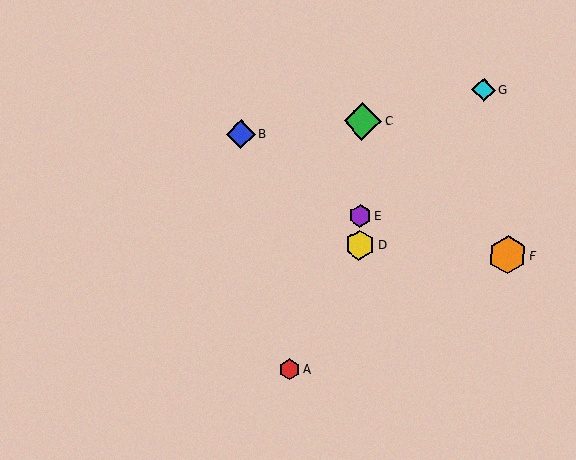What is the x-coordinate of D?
Object D is at x≈360.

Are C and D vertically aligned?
Yes, both are at x≈363.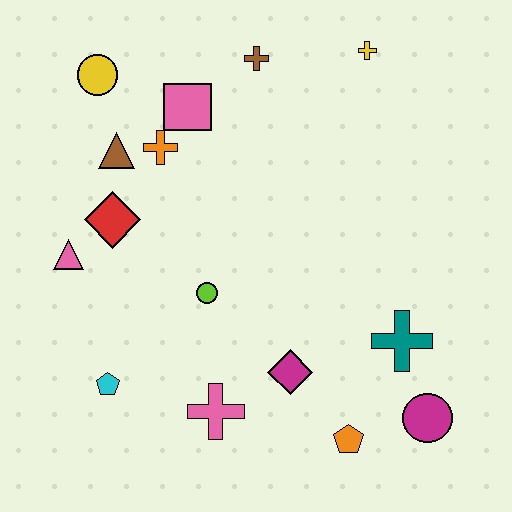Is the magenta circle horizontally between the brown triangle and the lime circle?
No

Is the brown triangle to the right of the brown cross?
No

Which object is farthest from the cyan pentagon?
The yellow cross is farthest from the cyan pentagon.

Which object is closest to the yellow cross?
The brown cross is closest to the yellow cross.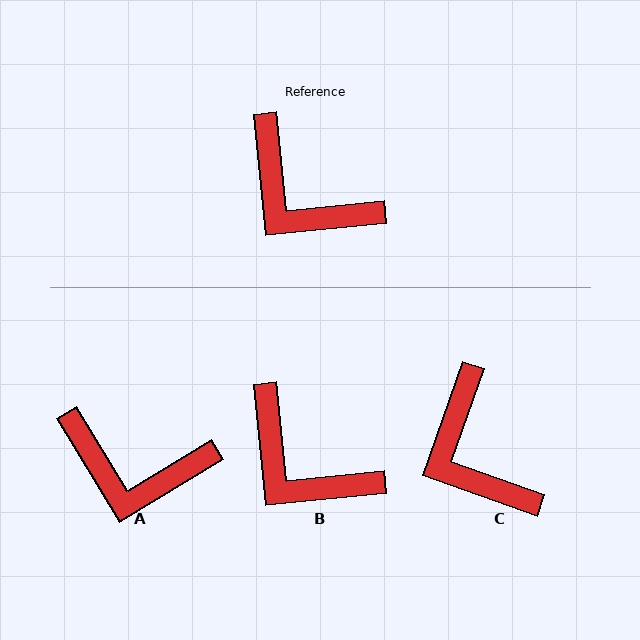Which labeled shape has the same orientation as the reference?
B.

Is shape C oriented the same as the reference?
No, it is off by about 25 degrees.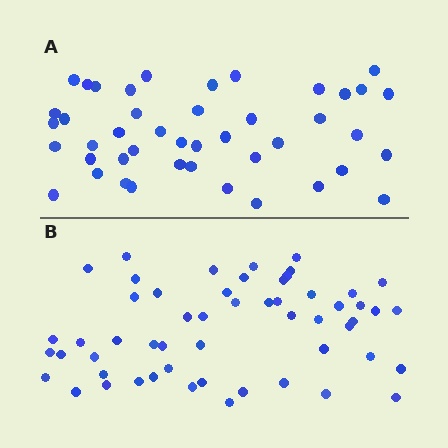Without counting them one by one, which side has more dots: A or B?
Region B (the bottom region) has more dots.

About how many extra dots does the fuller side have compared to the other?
Region B has roughly 12 or so more dots than region A.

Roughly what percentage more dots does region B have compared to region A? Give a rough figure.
About 25% more.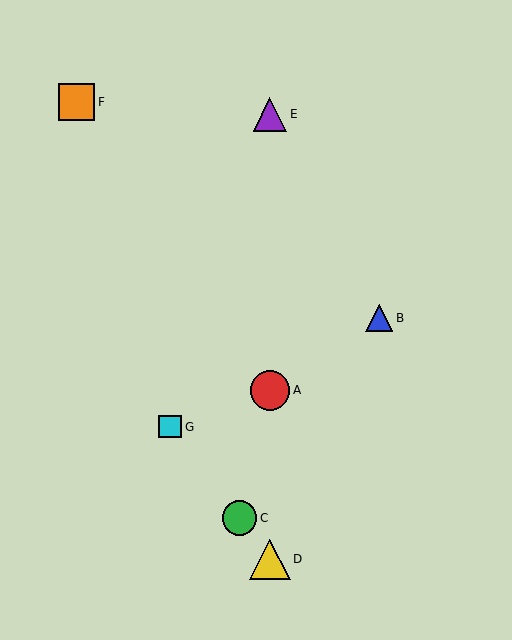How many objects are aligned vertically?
3 objects (A, D, E) are aligned vertically.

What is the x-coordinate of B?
Object B is at x≈379.